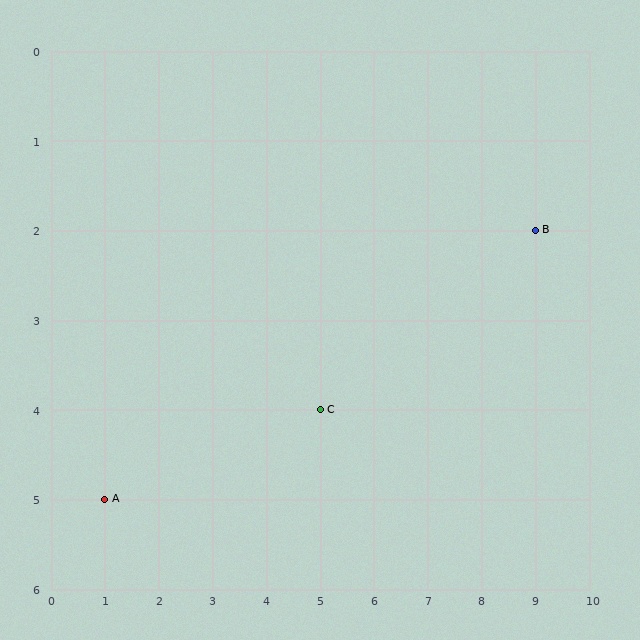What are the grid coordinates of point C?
Point C is at grid coordinates (5, 4).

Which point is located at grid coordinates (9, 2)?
Point B is at (9, 2).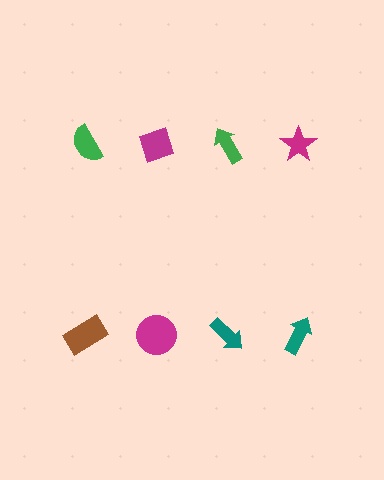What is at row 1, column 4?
A magenta star.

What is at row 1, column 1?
A green semicircle.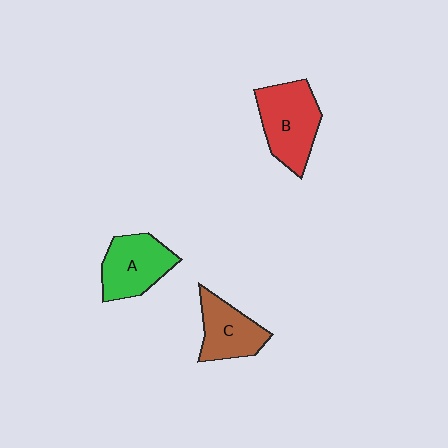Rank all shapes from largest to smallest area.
From largest to smallest: B (red), A (green), C (brown).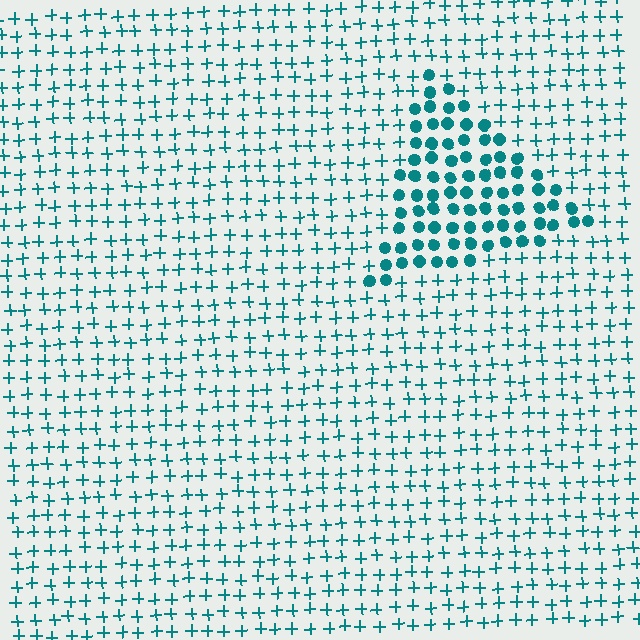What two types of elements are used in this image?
The image uses circles inside the triangle region and plus signs outside it.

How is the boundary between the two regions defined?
The boundary is defined by a change in element shape: circles inside vs. plus signs outside. All elements share the same color and spacing.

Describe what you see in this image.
The image is filled with small teal elements arranged in a uniform grid. A triangle-shaped region contains circles, while the surrounding area contains plus signs. The boundary is defined purely by the change in element shape.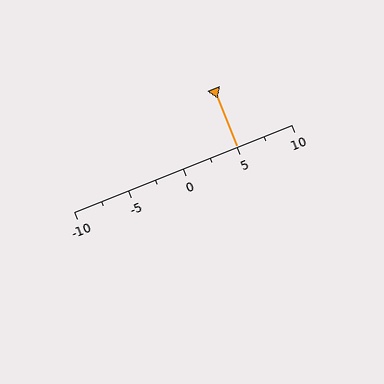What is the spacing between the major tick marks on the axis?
The major ticks are spaced 5 apart.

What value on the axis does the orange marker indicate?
The marker indicates approximately 5.